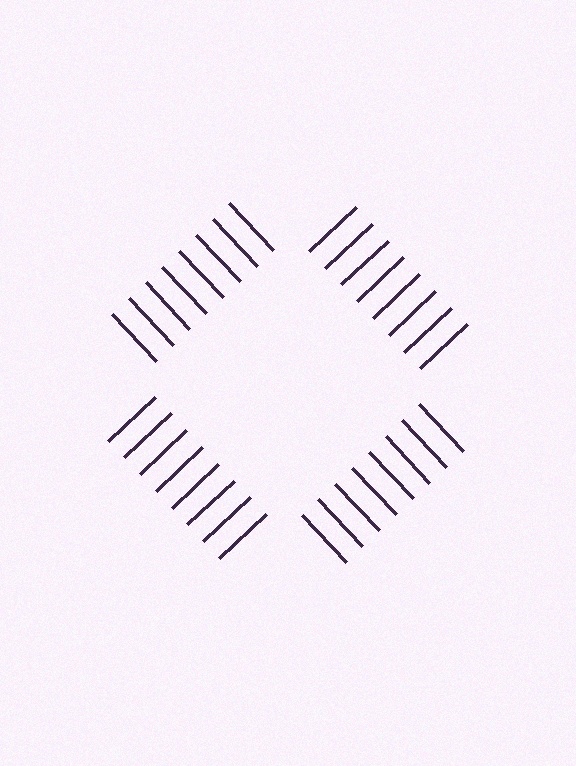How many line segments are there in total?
32 — 8 along each of the 4 edges.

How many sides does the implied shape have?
4 sides — the line-ends trace a square.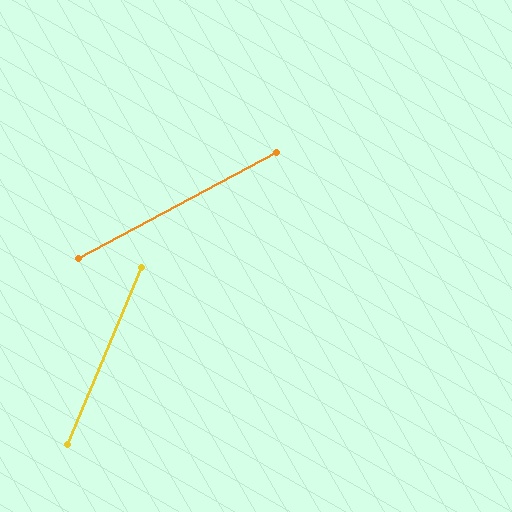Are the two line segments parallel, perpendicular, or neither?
Neither parallel nor perpendicular — they differ by about 39°.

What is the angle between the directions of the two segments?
Approximately 39 degrees.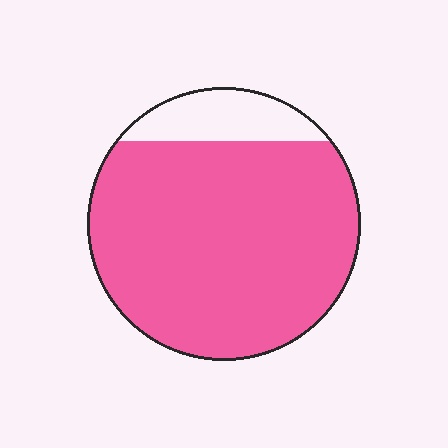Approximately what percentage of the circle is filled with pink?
Approximately 85%.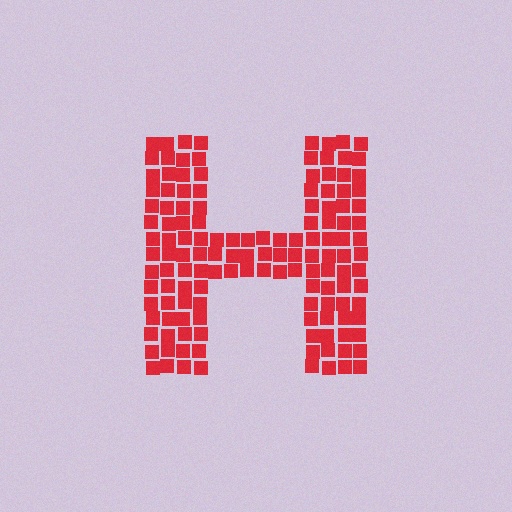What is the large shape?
The large shape is the letter H.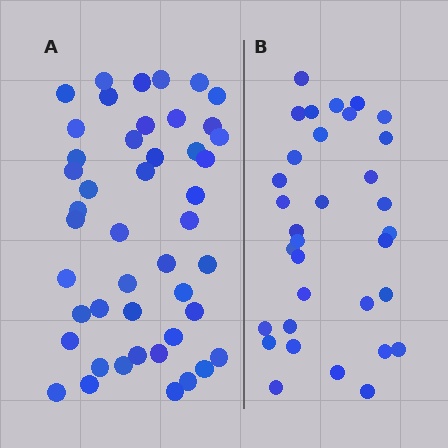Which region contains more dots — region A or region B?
Region A (the left region) has more dots.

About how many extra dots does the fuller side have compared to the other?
Region A has approximately 15 more dots than region B.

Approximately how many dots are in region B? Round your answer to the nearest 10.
About 30 dots. (The exact count is 33, which rounds to 30.)